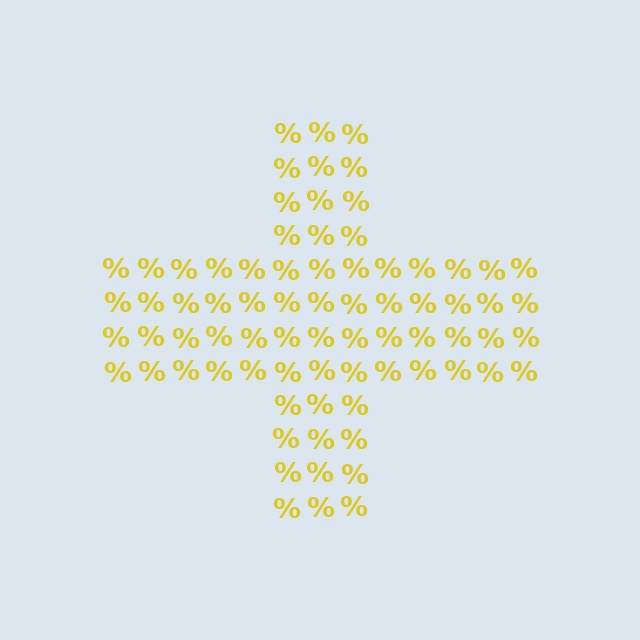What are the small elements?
The small elements are percent signs.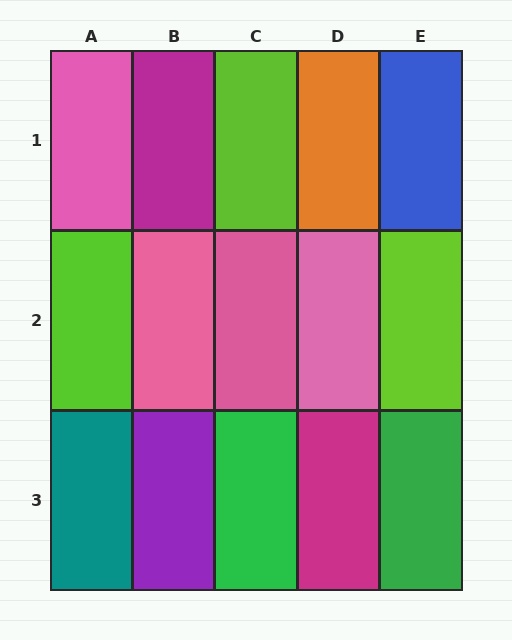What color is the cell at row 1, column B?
Magenta.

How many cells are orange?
1 cell is orange.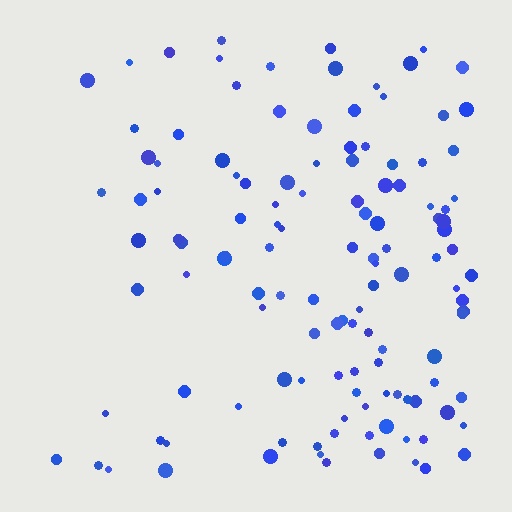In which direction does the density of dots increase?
From left to right, with the right side densest.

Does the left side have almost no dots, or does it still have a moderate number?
Still a moderate number, just noticeably fewer than the right.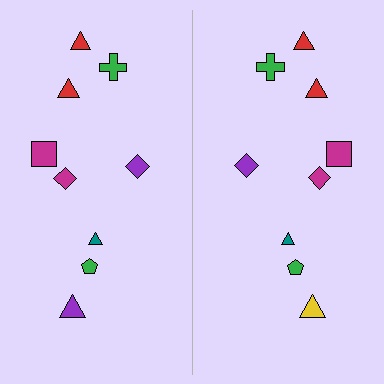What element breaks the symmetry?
The yellow triangle on the right side breaks the symmetry — its mirror counterpart is purple.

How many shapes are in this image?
There are 18 shapes in this image.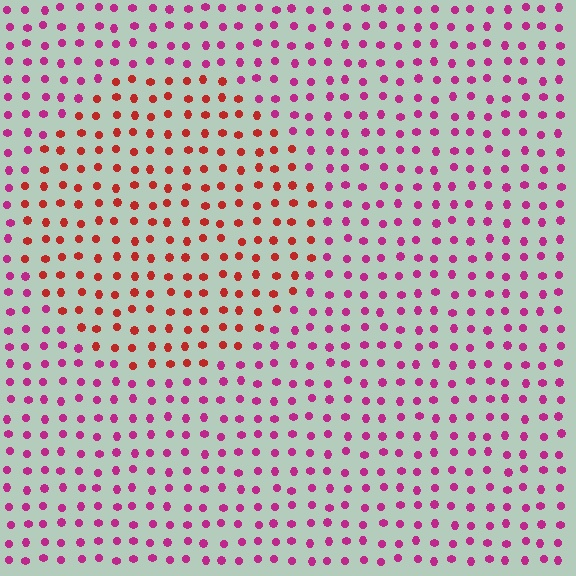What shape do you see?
I see a circle.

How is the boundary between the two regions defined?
The boundary is defined purely by a slight shift in hue (about 41 degrees). Spacing, size, and orientation are identical on both sides.